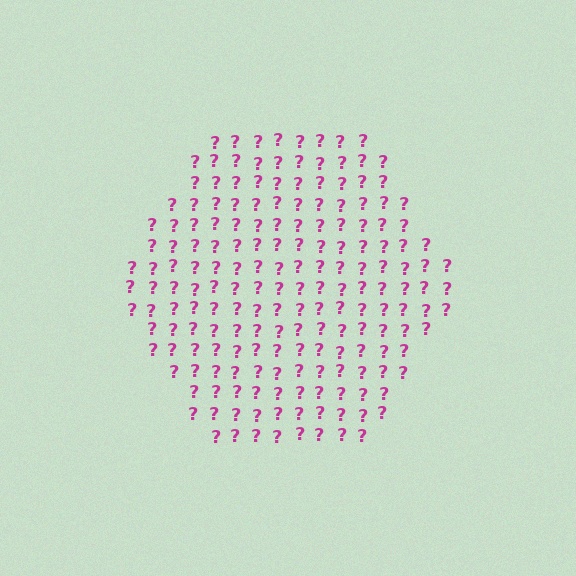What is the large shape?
The large shape is a hexagon.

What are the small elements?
The small elements are question marks.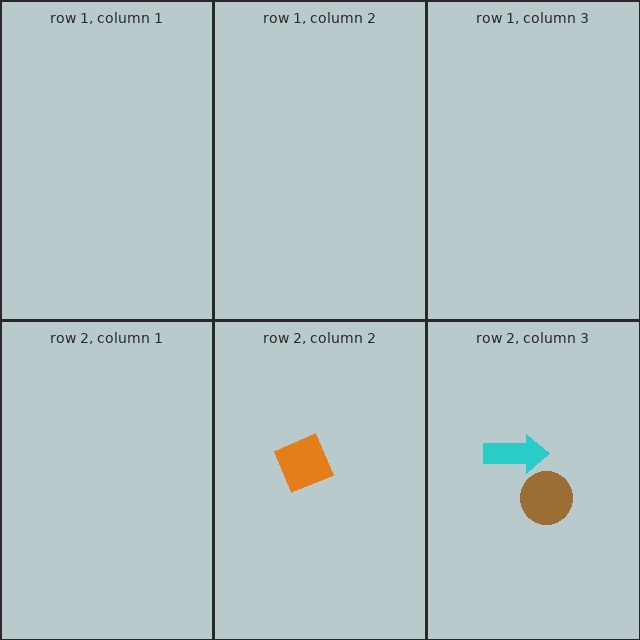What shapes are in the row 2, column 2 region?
The orange diamond.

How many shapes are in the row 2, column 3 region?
2.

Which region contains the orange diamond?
The row 2, column 2 region.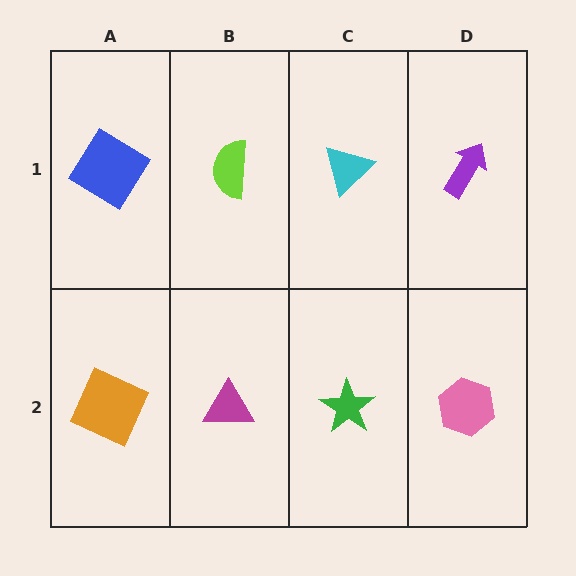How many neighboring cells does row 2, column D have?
2.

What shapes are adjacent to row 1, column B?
A magenta triangle (row 2, column B), a blue diamond (row 1, column A), a cyan triangle (row 1, column C).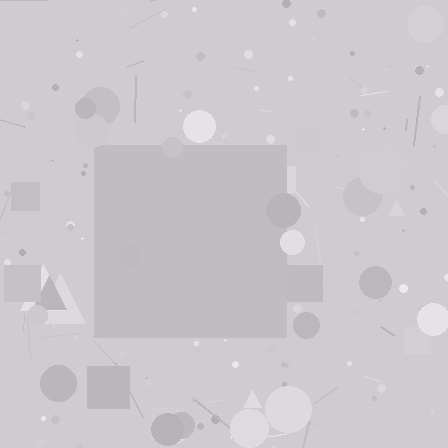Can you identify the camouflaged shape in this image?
The camouflaged shape is a square.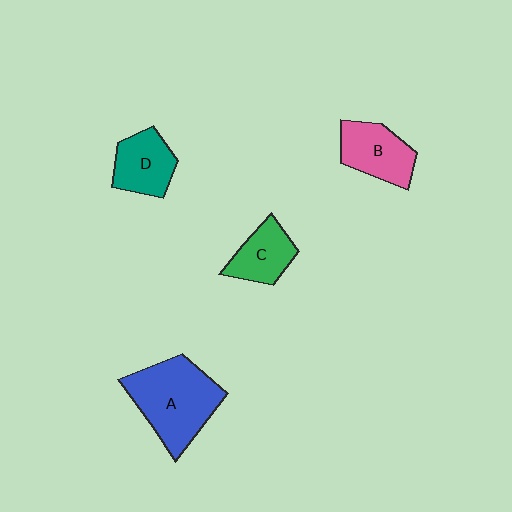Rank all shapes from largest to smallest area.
From largest to smallest: A (blue), B (pink), D (teal), C (green).